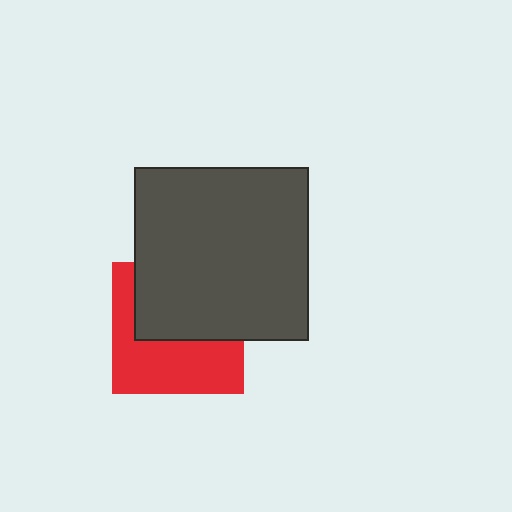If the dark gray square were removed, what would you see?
You would see the complete red square.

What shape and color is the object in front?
The object in front is a dark gray square.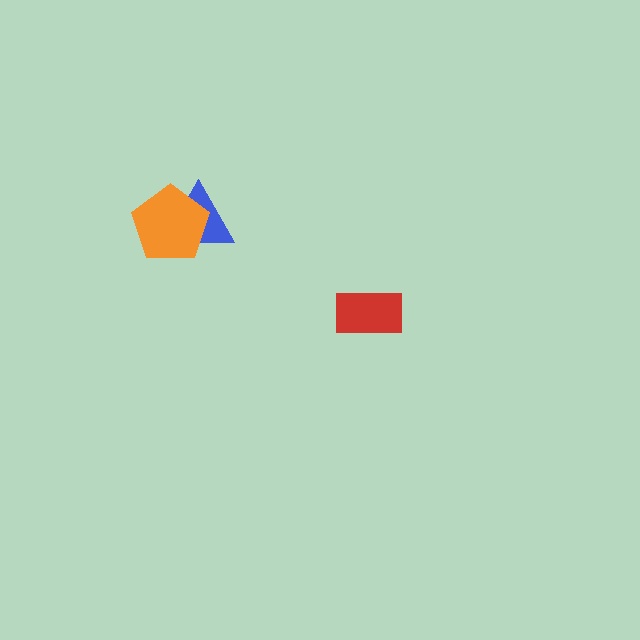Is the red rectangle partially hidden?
No, no other shape covers it.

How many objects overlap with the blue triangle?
1 object overlaps with the blue triangle.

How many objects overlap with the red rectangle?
0 objects overlap with the red rectangle.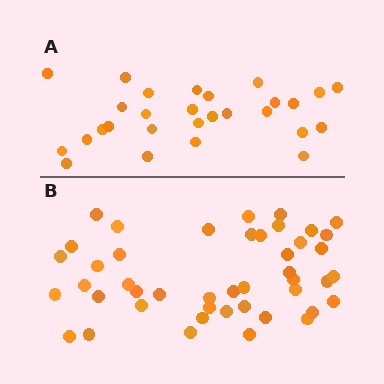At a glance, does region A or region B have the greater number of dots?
Region B (the bottom region) has more dots.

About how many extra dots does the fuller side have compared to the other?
Region B has approximately 15 more dots than region A.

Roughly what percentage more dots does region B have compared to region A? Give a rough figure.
About 60% more.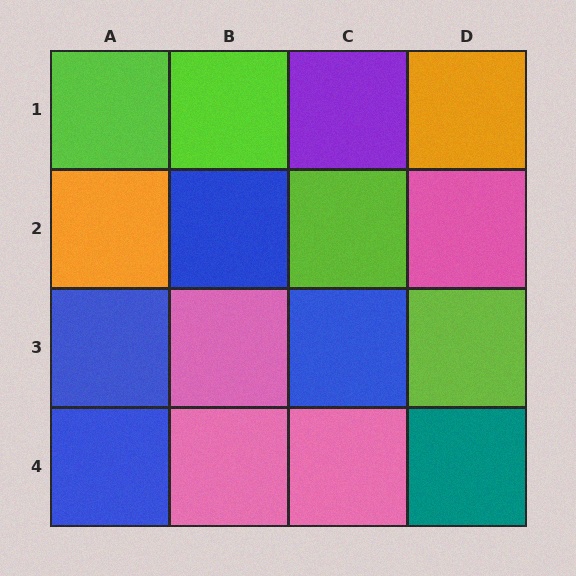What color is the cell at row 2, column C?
Lime.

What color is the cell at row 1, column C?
Purple.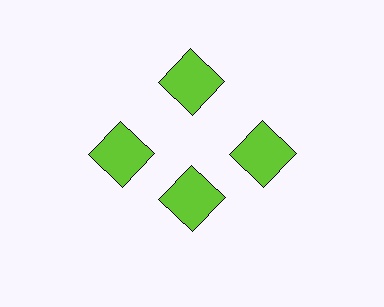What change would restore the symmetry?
The symmetry would be restored by moving it outward, back onto the ring so that all 4 squares sit at equal angles and equal distance from the center.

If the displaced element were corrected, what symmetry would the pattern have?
It would have 4-fold rotational symmetry — the pattern would map onto itself every 90 degrees.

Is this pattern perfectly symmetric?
No. The 4 lime squares are arranged in a ring, but one element near the 6 o'clock position is pulled inward toward the center, breaking the 4-fold rotational symmetry.